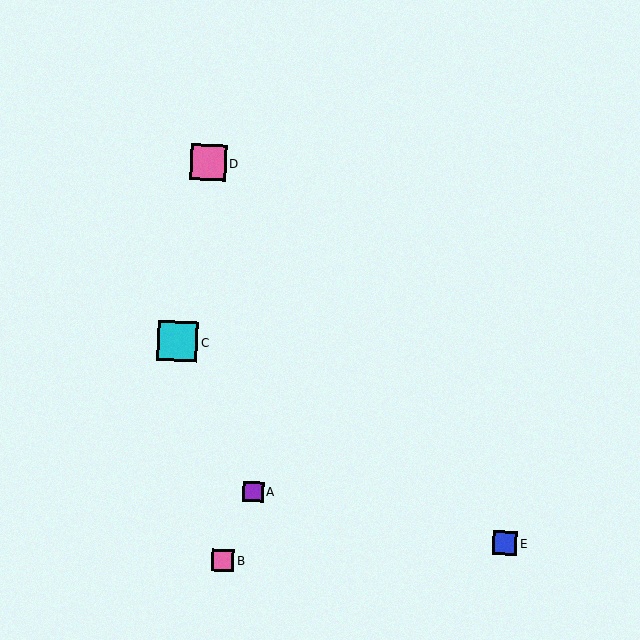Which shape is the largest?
The cyan square (labeled C) is the largest.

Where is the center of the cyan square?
The center of the cyan square is at (178, 341).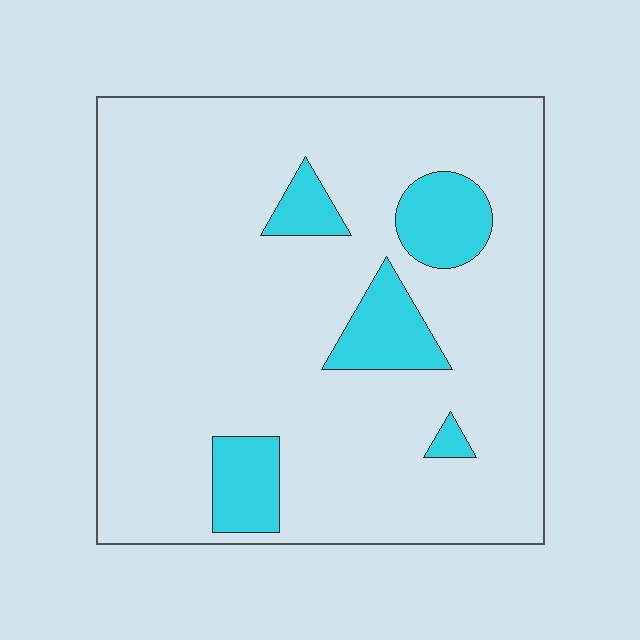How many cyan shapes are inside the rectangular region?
5.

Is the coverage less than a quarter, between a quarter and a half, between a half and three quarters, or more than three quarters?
Less than a quarter.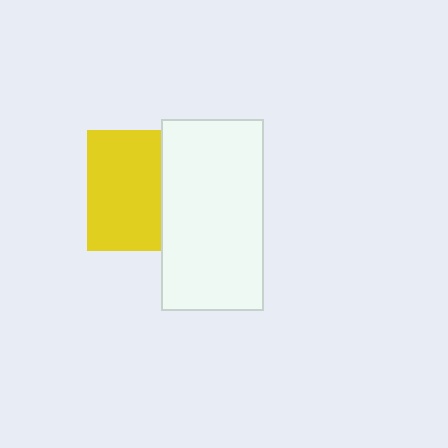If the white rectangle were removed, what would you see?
You would see the complete yellow square.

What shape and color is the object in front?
The object in front is a white rectangle.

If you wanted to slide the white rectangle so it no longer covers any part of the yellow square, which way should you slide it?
Slide it right — that is the most direct way to separate the two shapes.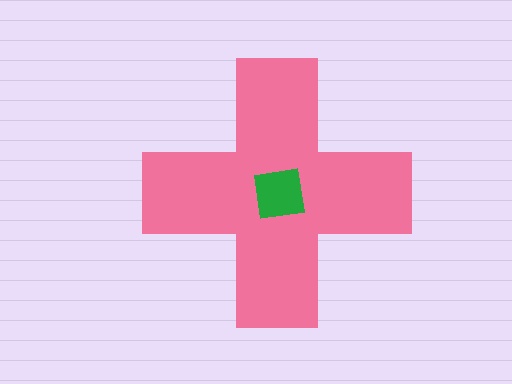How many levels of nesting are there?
2.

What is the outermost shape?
The pink cross.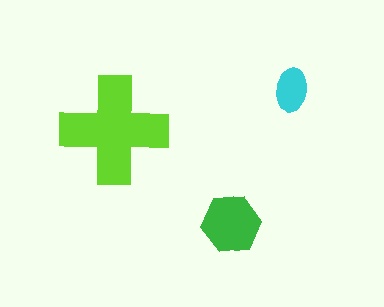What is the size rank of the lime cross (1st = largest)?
1st.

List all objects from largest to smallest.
The lime cross, the green hexagon, the cyan ellipse.